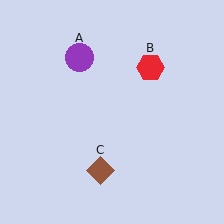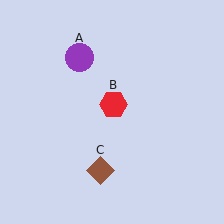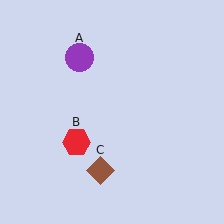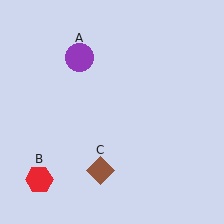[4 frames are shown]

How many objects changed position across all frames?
1 object changed position: red hexagon (object B).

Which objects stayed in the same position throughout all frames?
Purple circle (object A) and brown diamond (object C) remained stationary.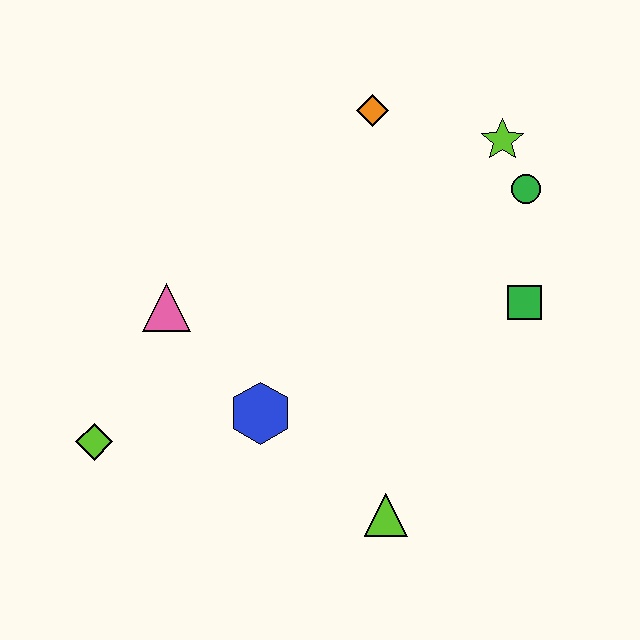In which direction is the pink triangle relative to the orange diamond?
The pink triangle is to the left of the orange diamond.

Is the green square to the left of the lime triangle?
No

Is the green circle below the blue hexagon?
No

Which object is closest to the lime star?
The green circle is closest to the lime star.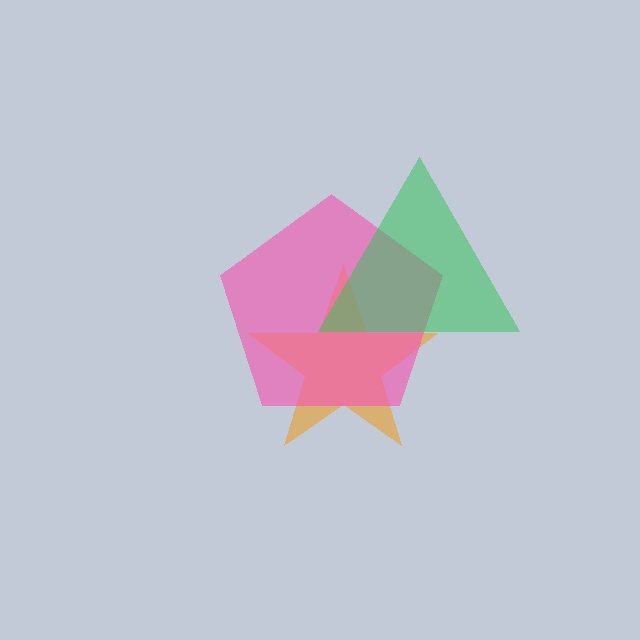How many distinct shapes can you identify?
There are 3 distinct shapes: an orange star, a pink pentagon, a green triangle.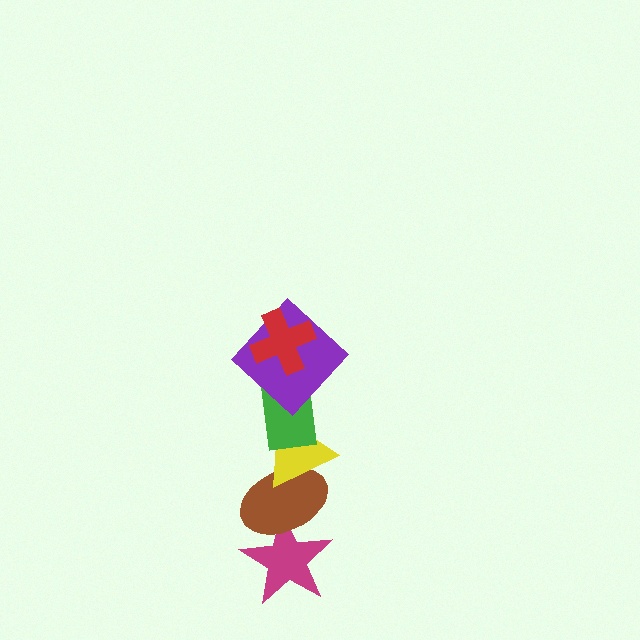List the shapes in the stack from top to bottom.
From top to bottom: the red cross, the purple diamond, the green rectangle, the yellow triangle, the brown ellipse, the magenta star.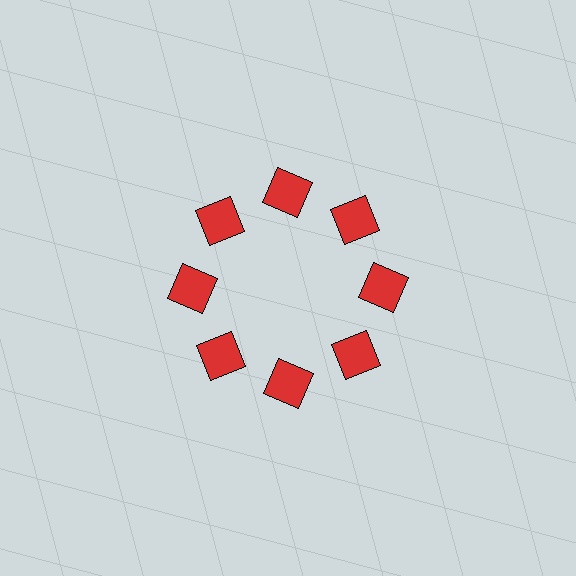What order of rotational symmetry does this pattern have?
This pattern has 8-fold rotational symmetry.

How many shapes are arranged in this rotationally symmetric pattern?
There are 8 shapes, arranged in 8 groups of 1.